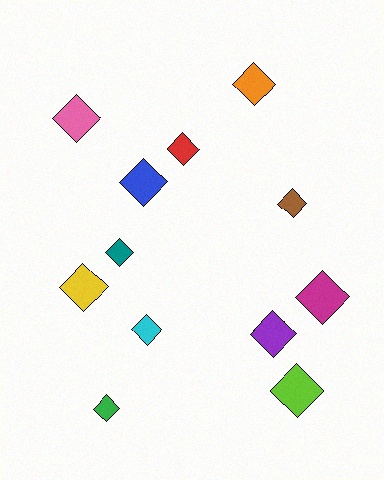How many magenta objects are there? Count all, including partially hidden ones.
There is 1 magenta object.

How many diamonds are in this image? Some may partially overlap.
There are 12 diamonds.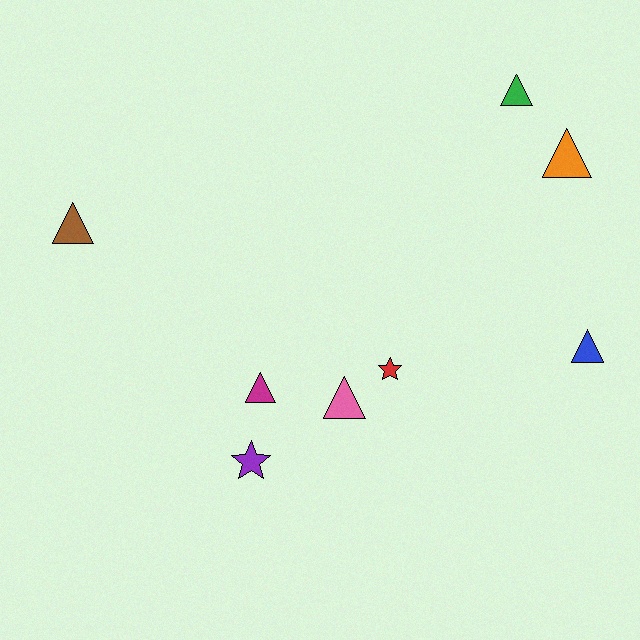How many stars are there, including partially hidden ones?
There are 2 stars.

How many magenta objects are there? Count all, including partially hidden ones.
There is 1 magenta object.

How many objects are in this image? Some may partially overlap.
There are 8 objects.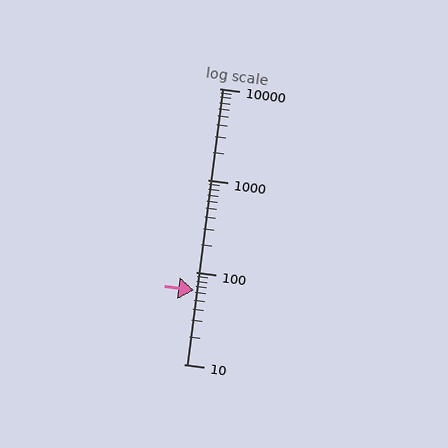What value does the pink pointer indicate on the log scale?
The pointer indicates approximately 63.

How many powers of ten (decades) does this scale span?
The scale spans 3 decades, from 10 to 10000.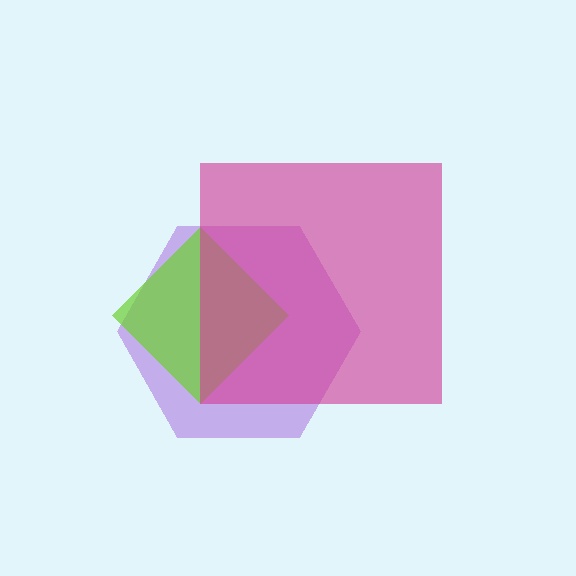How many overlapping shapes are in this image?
There are 3 overlapping shapes in the image.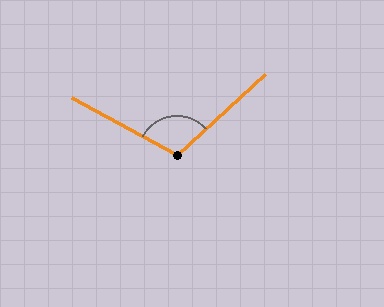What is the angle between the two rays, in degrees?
Approximately 109 degrees.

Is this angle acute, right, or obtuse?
It is obtuse.